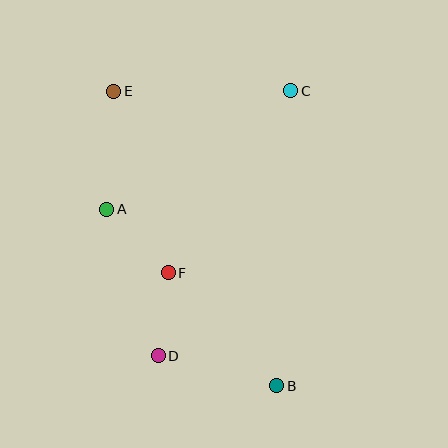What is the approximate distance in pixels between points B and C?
The distance between B and C is approximately 295 pixels.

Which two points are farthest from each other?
Points B and E are farthest from each other.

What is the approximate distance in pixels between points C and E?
The distance between C and E is approximately 177 pixels.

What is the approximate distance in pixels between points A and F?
The distance between A and F is approximately 89 pixels.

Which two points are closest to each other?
Points D and F are closest to each other.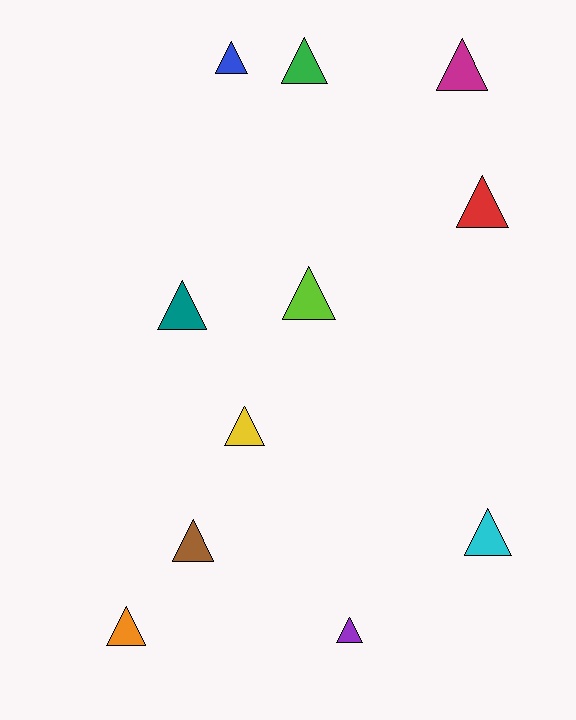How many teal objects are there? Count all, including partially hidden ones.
There is 1 teal object.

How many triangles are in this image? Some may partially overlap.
There are 11 triangles.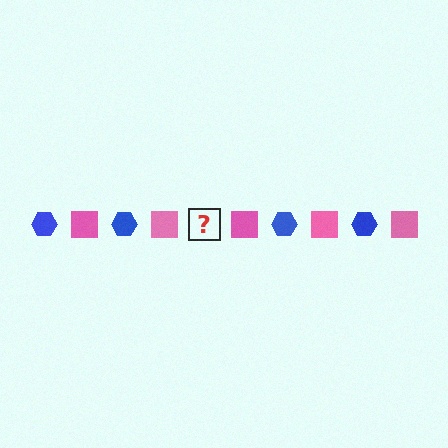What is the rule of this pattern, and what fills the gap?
The rule is that the pattern alternates between blue hexagon and pink square. The gap should be filled with a blue hexagon.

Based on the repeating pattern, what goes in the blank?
The blank should be a blue hexagon.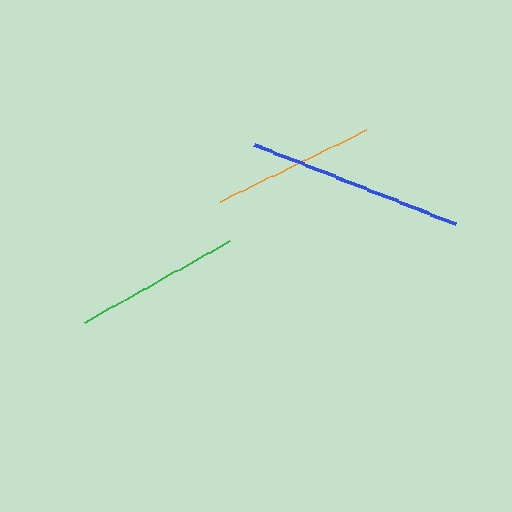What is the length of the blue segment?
The blue segment is approximately 217 pixels long.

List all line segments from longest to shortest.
From longest to shortest: blue, green, orange.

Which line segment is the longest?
The blue line is the longest at approximately 217 pixels.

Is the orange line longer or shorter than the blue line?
The blue line is longer than the orange line.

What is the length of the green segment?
The green segment is approximately 167 pixels long.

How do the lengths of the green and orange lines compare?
The green and orange lines are approximately the same length.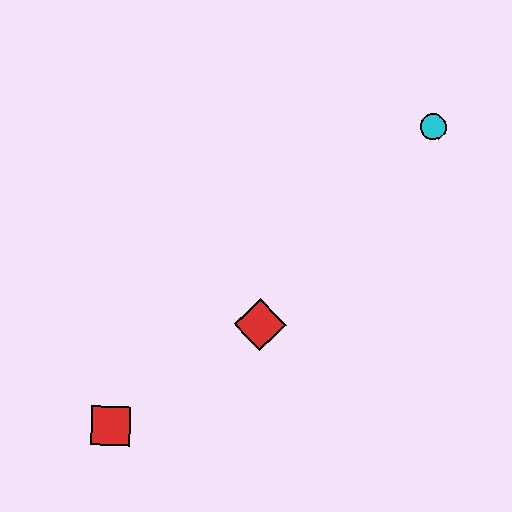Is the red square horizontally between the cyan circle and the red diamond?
No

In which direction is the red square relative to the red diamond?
The red square is to the left of the red diamond.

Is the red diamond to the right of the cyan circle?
No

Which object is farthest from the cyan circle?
The red square is farthest from the cyan circle.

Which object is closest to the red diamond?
The red square is closest to the red diamond.